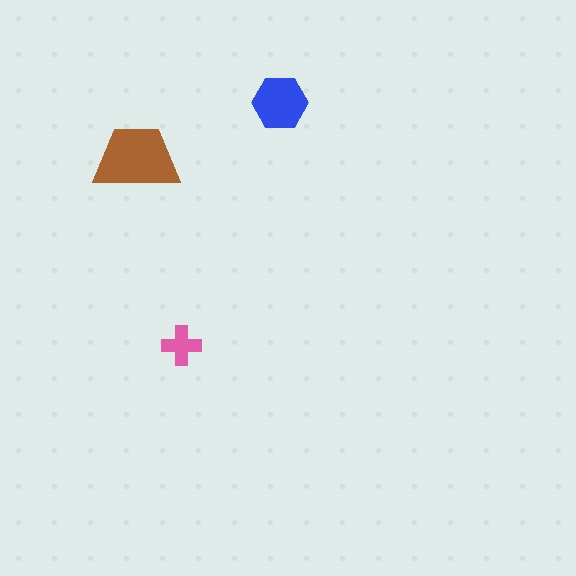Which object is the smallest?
The pink cross.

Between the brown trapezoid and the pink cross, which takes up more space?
The brown trapezoid.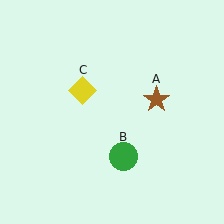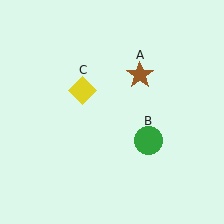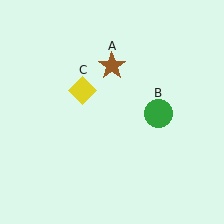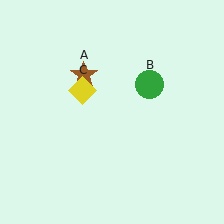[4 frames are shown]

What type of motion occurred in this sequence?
The brown star (object A), green circle (object B) rotated counterclockwise around the center of the scene.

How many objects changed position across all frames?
2 objects changed position: brown star (object A), green circle (object B).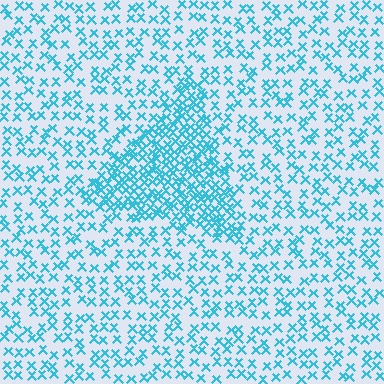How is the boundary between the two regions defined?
The boundary is defined by a change in element density (approximately 2.3x ratio). All elements are the same color, size, and shape.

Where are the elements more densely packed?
The elements are more densely packed inside the triangle boundary.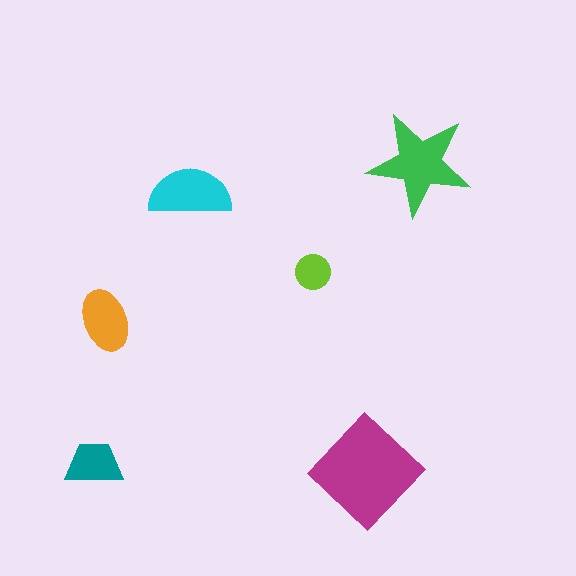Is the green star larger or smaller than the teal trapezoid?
Larger.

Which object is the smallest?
The lime circle.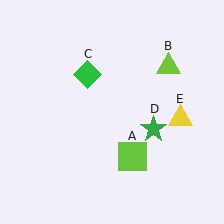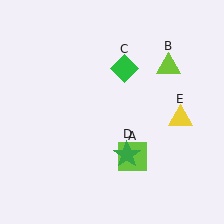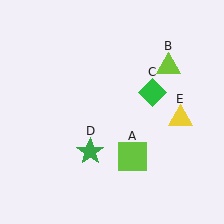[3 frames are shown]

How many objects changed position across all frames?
2 objects changed position: green diamond (object C), green star (object D).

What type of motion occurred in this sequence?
The green diamond (object C), green star (object D) rotated clockwise around the center of the scene.